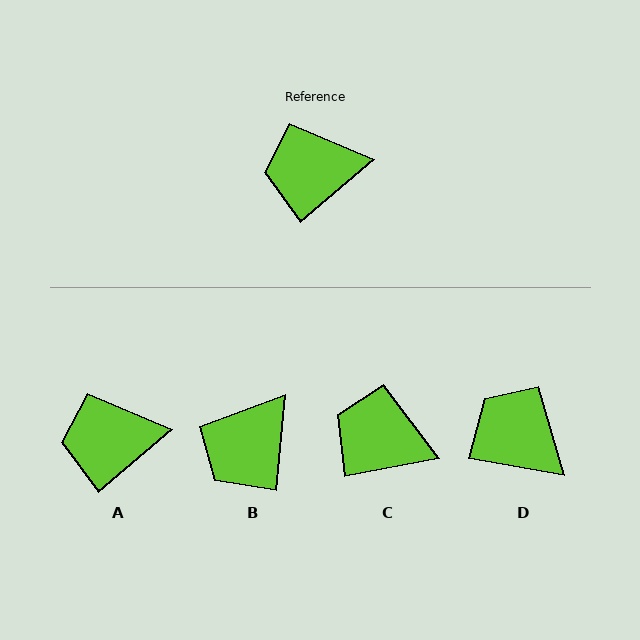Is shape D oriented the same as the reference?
No, it is off by about 50 degrees.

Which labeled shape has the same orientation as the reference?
A.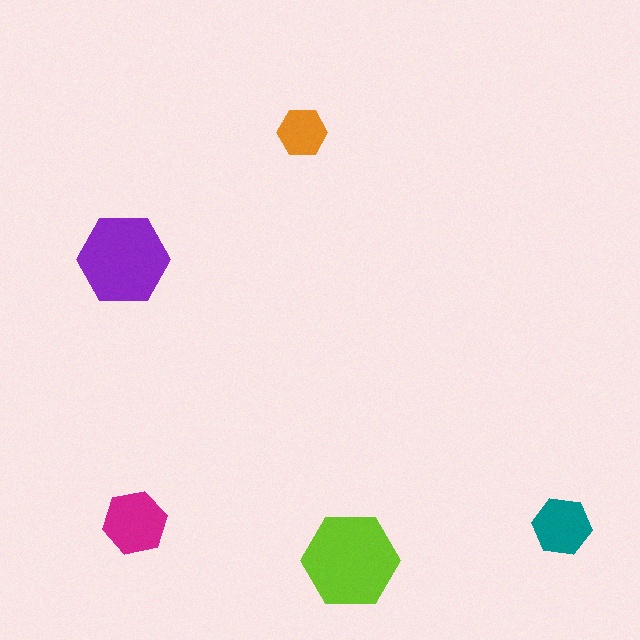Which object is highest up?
The orange hexagon is topmost.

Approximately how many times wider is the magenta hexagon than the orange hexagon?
About 1.5 times wider.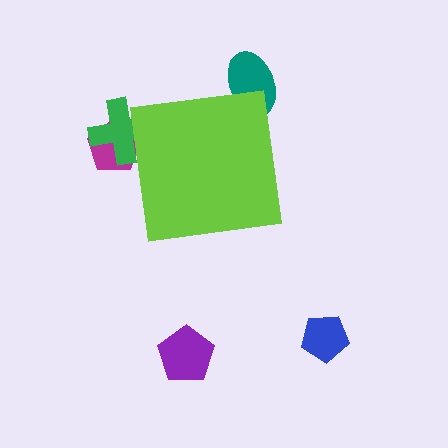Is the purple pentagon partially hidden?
No, the purple pentagon is fully visible.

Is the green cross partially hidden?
Yes, the green cross is partially hidden behind the lime square.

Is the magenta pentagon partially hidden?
Yes, the magenta pentagon is partially hidden behind the lime square.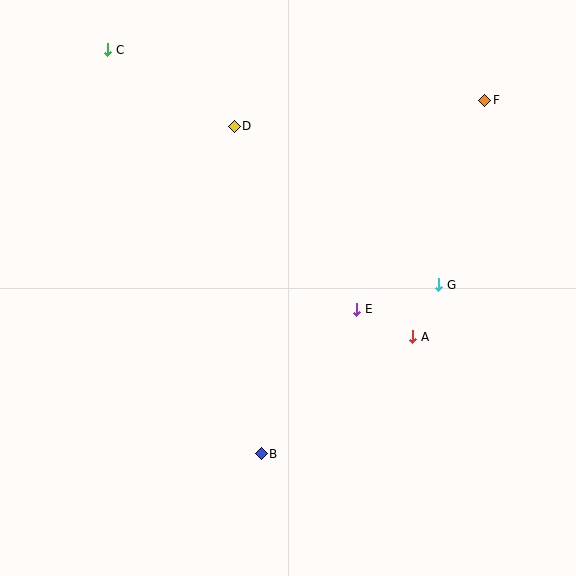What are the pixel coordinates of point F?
Point F is at (485, 100).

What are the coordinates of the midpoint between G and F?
The midpoint between G and F is at (462, 192).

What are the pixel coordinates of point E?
Point E is at (357, 309).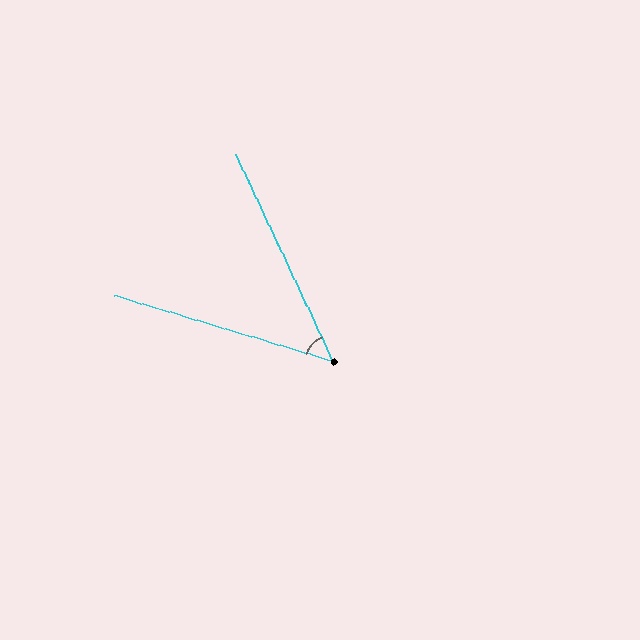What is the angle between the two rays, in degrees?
Approximately 48 degrees.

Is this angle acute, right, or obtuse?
It is acute.